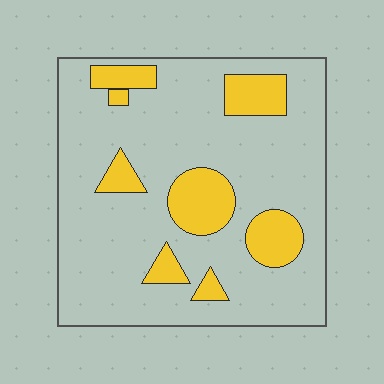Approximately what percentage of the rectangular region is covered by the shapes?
Approximately 20%.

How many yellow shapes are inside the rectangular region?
8.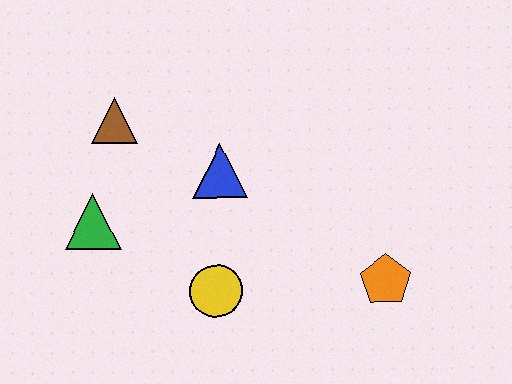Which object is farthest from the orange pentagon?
The brown triangle is farthest from the orange pentagon.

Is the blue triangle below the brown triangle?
Yes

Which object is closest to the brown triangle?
The green triangle is closest to the brown triangle.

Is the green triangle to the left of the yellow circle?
Yes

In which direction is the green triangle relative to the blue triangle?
The green triangle is to the left of the blue triangle.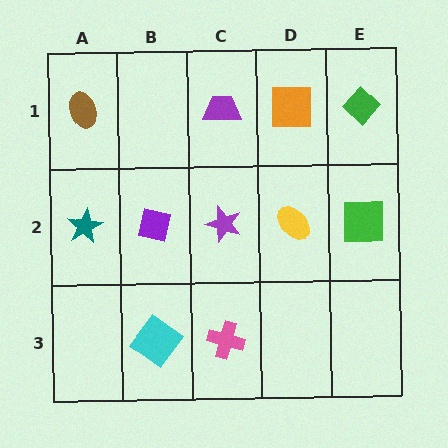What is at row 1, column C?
A purple trapezoid.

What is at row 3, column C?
A pink cross.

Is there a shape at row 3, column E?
No, that cell is empty.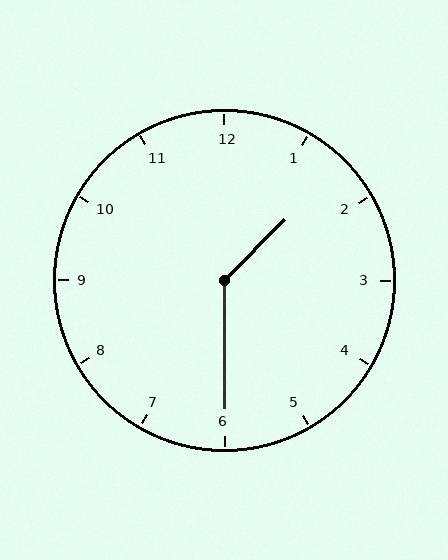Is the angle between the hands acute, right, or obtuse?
It is obtuse.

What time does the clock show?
1:30.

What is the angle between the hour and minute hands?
Approximately 135 degrees.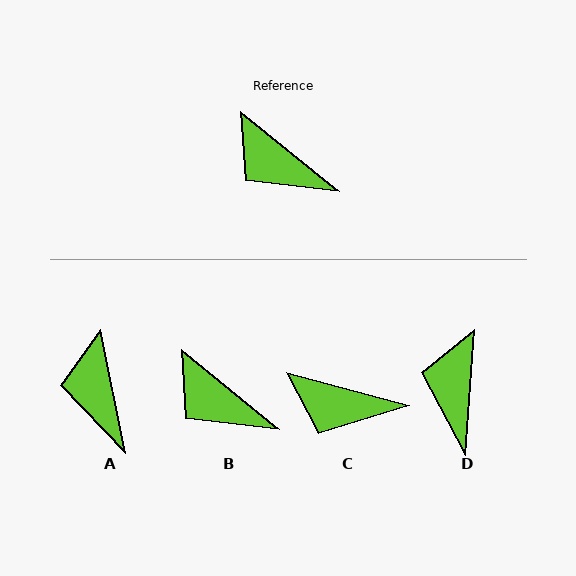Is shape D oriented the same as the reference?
No, it is off by about 55 degrees.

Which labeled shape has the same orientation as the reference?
B.